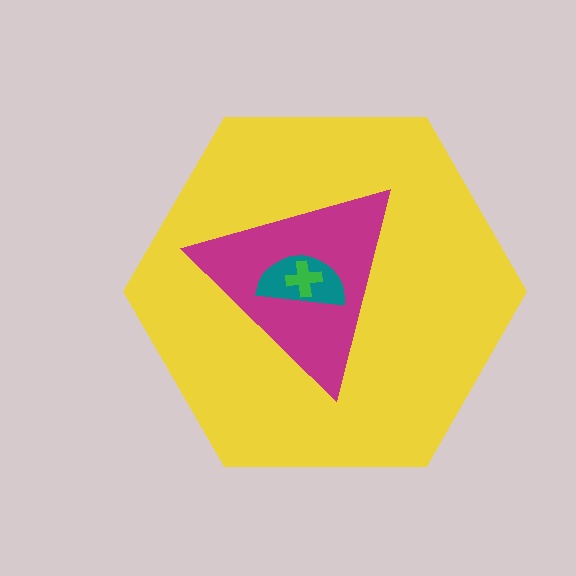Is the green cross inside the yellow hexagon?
Yes.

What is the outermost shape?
The yellow hexagon.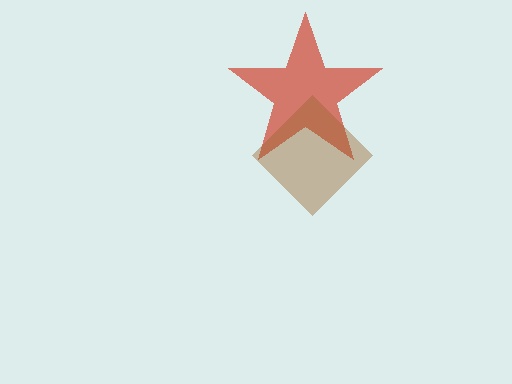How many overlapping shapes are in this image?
There are 2 overlapping shapes in the image.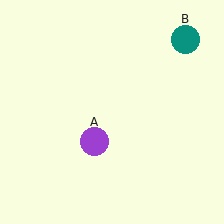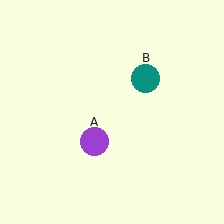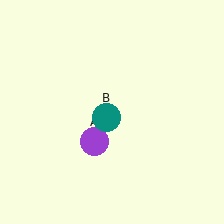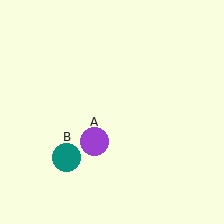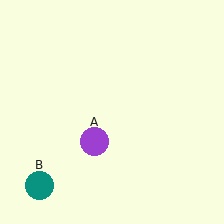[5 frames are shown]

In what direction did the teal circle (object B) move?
The teal circle (object B) moved down and to the left.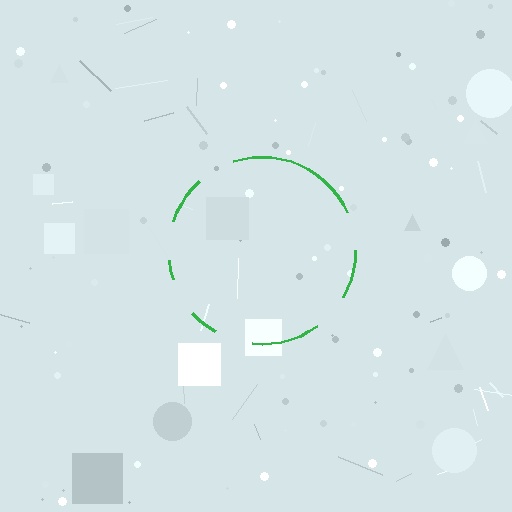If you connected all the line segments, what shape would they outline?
They would outline a circle.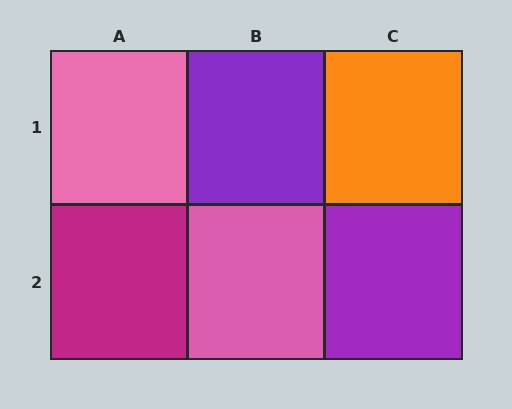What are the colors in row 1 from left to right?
Pink, purple, orange.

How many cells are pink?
2 cells are pink.